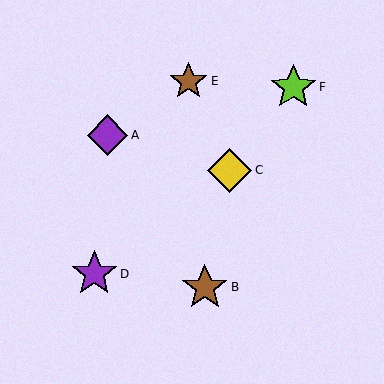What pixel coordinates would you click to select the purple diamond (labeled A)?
Click at (107, 135) to select the purple diamond A.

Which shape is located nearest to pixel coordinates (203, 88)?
The brown star (labeled E) at (189, 81) is nearest to that location.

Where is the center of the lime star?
The center of the lime star is at (293, 87).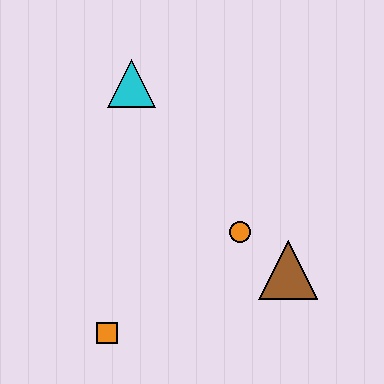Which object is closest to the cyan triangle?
The orange circle is closest to the cyan triangle.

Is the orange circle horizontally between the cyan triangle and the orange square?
No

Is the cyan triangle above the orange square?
Yes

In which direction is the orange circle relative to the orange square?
The orange circle is to the right of the orange square.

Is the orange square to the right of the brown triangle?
No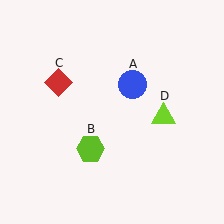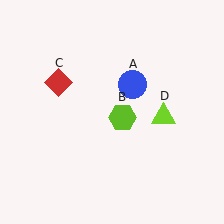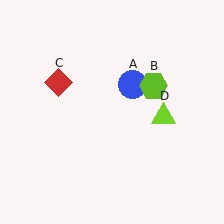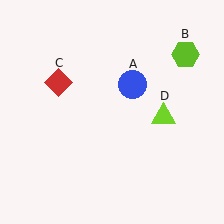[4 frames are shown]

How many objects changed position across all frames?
1 object changed position: lime hexagon (object B).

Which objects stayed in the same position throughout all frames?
Blue circle (object A) and red diamond (object C) and lime triangle (object D) remained stationary.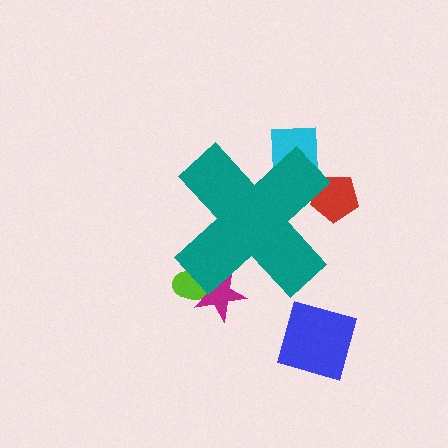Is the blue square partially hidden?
No, the blue square is fully visible.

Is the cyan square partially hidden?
Yes, the cyan square is partially hidden behind the teal cross.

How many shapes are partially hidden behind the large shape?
4 shapes are partially hidden.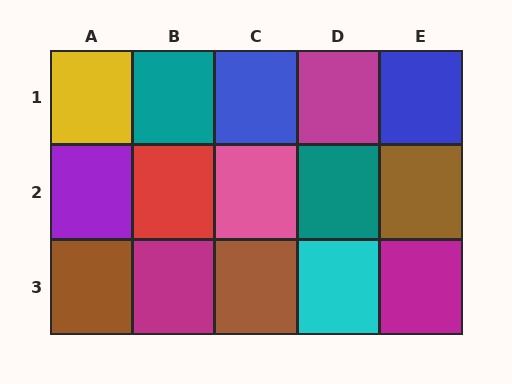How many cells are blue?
2 cells are blue.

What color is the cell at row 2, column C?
Pink.